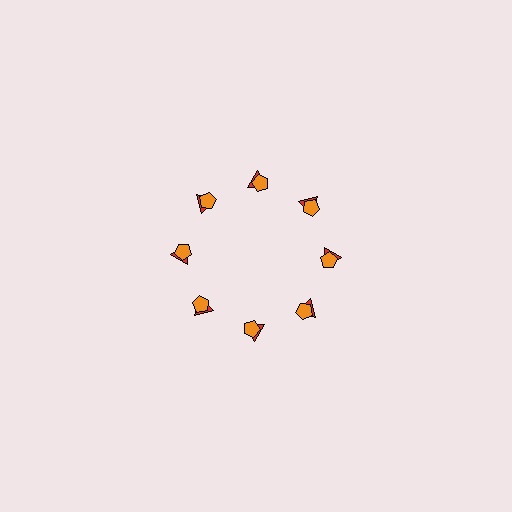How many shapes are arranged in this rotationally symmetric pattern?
There are 16 shapes, arranged in 8 groups of 2.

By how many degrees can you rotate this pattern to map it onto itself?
The pattern maps onto itself every 45 degrees of rotation.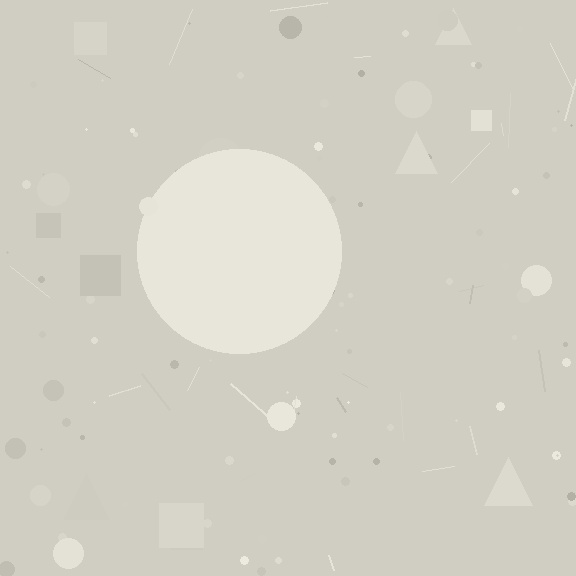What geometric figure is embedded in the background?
A circle is embedded in the background.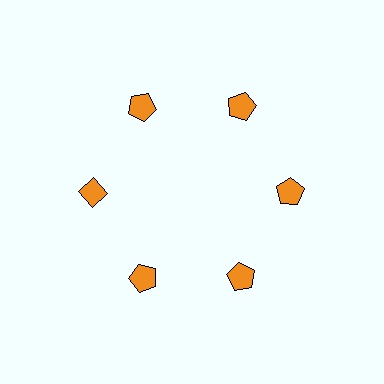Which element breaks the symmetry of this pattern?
The orange diamond at roughly the 9 o'clock position breaks the symmetry. All other shapes are orange pentagons.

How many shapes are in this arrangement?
There are 6 shapes arranged in a ring pattern.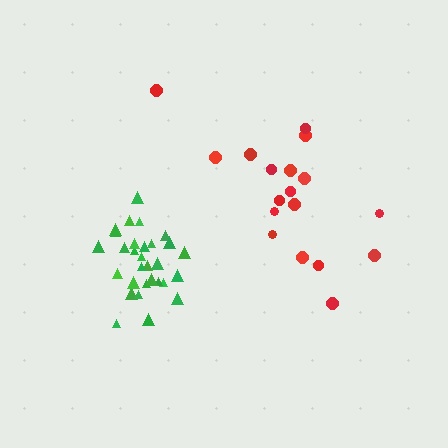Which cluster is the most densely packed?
Green.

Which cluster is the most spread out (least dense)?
Red.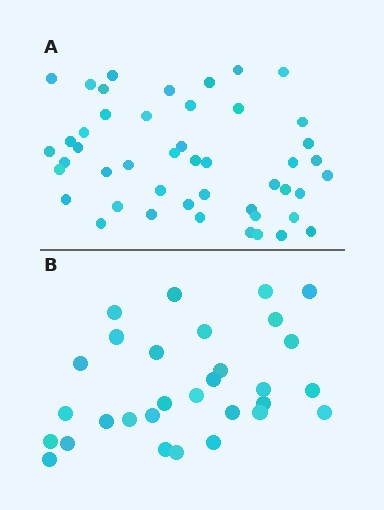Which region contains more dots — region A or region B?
Region A (the top region) has more dots.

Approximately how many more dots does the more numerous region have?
Region A has approximately 15 more dots than region B.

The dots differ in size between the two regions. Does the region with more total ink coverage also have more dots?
No. Region B has more total ink coverage because its dots are larger, but region A actually contains more individual dots. Total area can be misleading — the number of items is what matters here.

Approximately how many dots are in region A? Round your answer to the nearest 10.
About 50 dots. (The exact count is 47, which rounds to 50.)